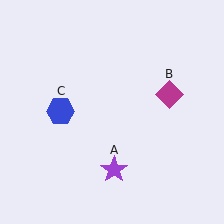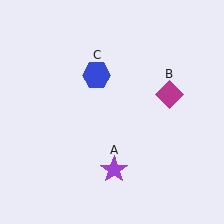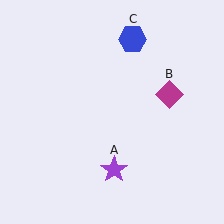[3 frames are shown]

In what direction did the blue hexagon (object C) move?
The blue hexagon (object C) moved up and to the right.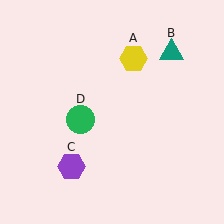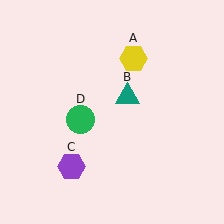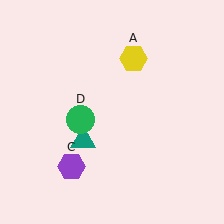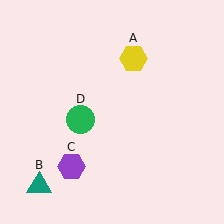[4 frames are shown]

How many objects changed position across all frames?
1 object changed position: teal triangle (object B).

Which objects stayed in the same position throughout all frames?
Yellow hexagon (object A) and purple hexagon (object C) and green circle (object D) remained stationary.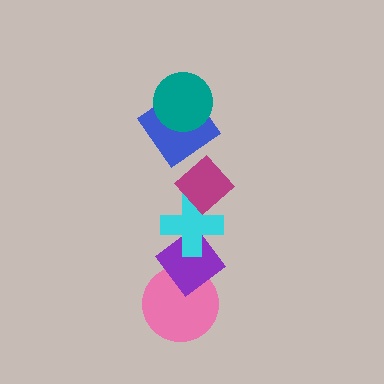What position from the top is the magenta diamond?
The magenta diamond is 3rd from the top.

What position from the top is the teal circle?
The teal circle is 1st from the top.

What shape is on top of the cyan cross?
The magenta diamond is on top of the cyan cross.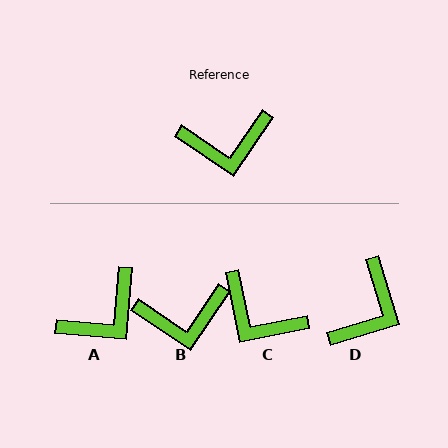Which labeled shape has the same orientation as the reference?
B.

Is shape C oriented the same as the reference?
No, it is off by about 44 degrees.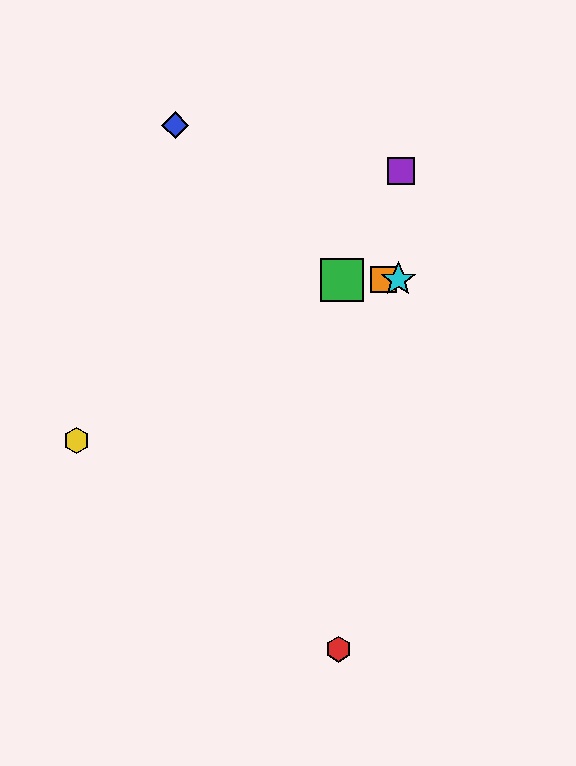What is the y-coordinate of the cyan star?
The cyan star is at y≈280.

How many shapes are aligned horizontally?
3 shapes (the green square, the orange square, the cyan star) are aligned horizontally.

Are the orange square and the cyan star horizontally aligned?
Yes, both are at y≈280.